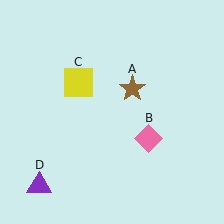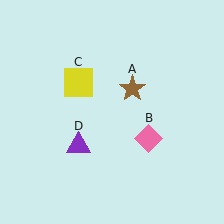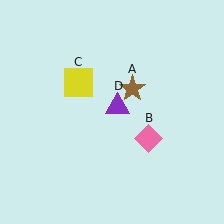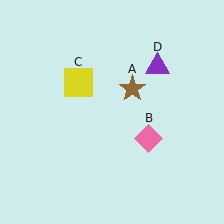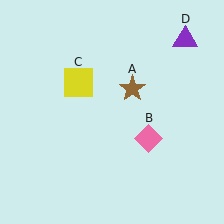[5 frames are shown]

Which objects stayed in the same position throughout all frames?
Brown star (object A) and pink diamond (object B) and yellow square (object C) remained stationary.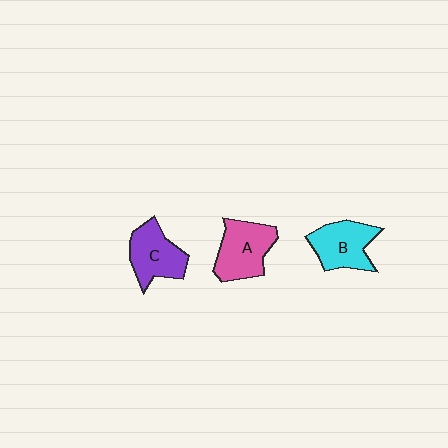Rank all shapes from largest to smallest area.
From largest to smallest: A (pink), B (cyan), C (purple).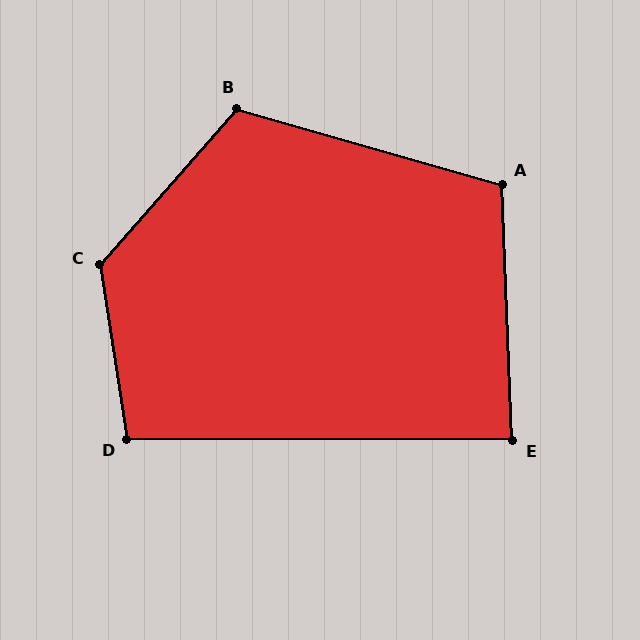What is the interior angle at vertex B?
Approximately 115 degrees (obtuse).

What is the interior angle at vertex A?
Approximately 108 degrees (obtuse).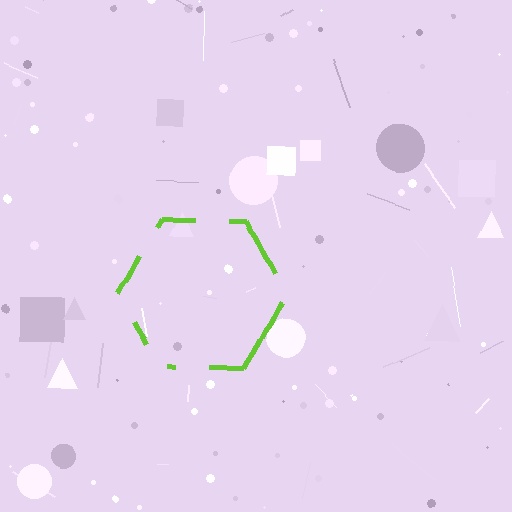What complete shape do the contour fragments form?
The contour fragments form a hexagon.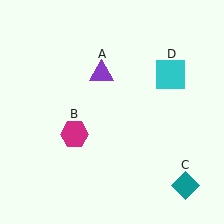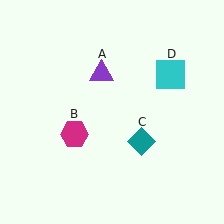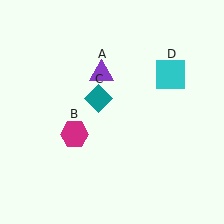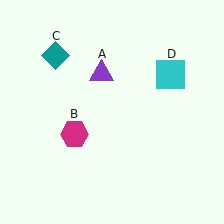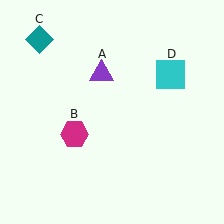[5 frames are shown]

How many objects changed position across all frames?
1 object changed position: teal diamond (object C).